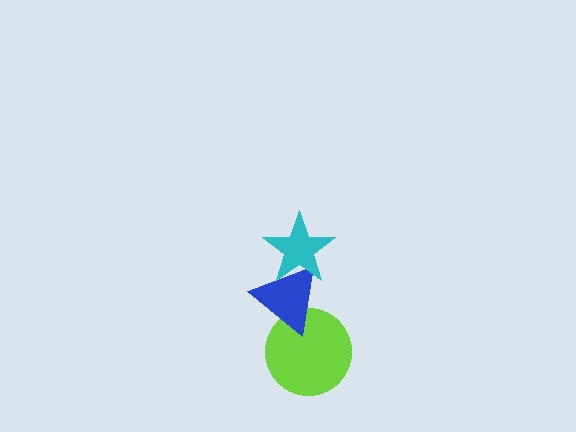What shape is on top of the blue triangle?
The cyan star is on top of the blue triangle.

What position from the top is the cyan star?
The cyan star is 1st from the top.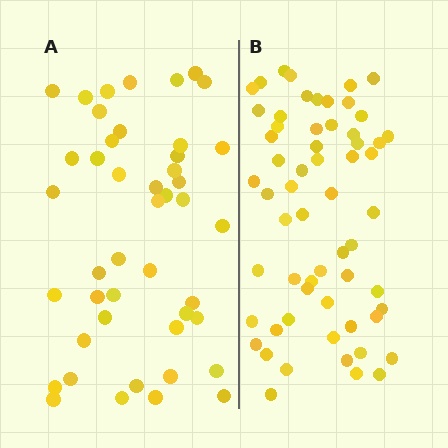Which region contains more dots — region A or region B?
Region B (the right region) has more dots.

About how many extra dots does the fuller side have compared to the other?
Region B has approximately 15 more dots than region A.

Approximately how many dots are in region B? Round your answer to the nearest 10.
About 60 dots.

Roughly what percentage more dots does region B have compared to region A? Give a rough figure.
About 35% more.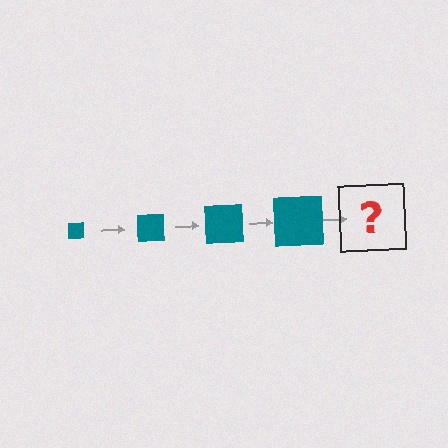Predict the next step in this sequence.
The next step is a teal square, larger than the previous one.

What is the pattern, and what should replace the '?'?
The pattern is that the square gets progressively larger each step. The '?' should be a teal square, larger than the previous one.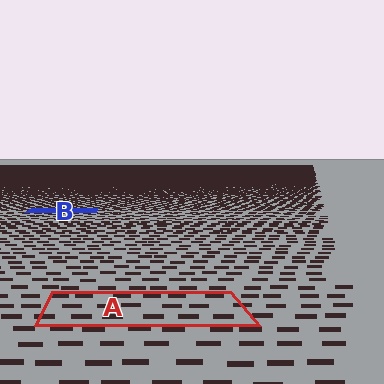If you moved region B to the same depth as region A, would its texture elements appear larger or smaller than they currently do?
They would appear larger. At a closer depth, the same texture elements are projected at a bigger on-screen size.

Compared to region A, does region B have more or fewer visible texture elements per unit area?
Region B has more texture elements per unit area — they are packed more densely because it is farther away.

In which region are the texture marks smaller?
The texture marks are smaller in region B, because it is farther away.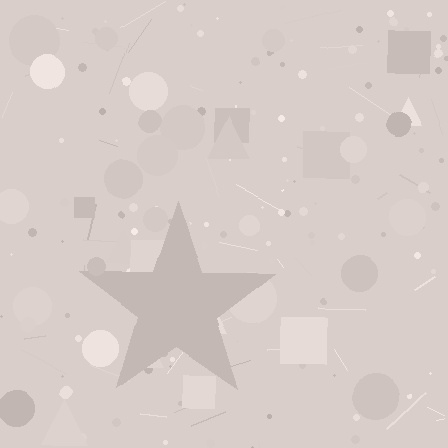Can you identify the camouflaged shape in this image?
The camouflaged shape is a star.